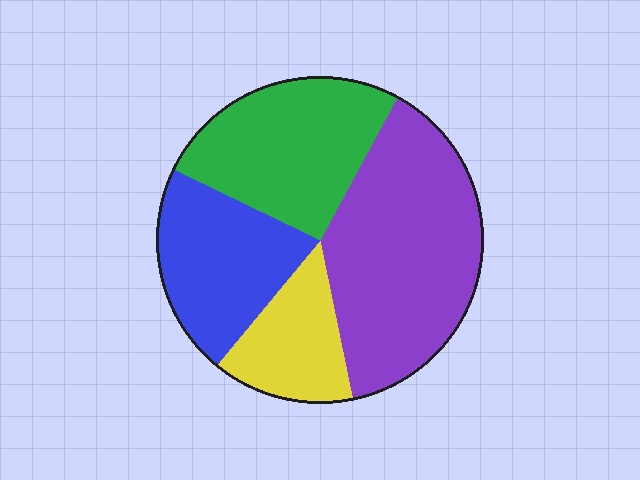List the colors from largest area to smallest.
From largest to smallest: purple, green, blue, yellow.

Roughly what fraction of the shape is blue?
Blue covers around 20% of the shape.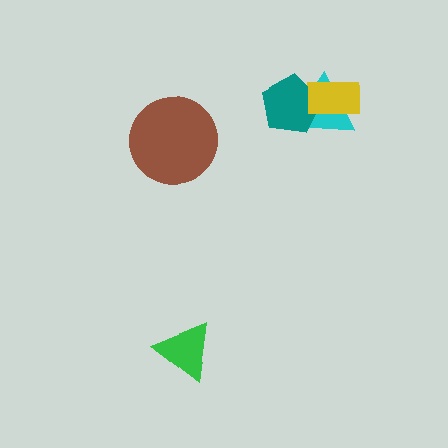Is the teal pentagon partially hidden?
Yes, it is partially covered by another shape.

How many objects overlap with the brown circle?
0 objects overlap with the brown circle.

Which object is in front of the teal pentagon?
The yellow rectangle is in front of the teal pentagon.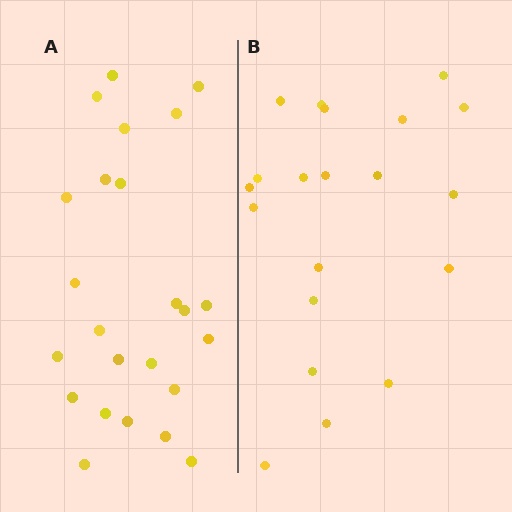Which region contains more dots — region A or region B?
Region A (the left region) has more dots.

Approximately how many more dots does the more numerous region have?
Region A has about 4 more dots than region B.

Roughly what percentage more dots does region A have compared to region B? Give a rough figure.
About 20% more.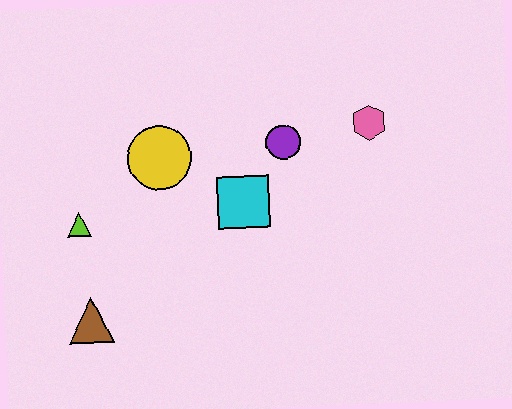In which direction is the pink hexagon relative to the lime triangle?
The pink hexagon is to the right of the lime triangle.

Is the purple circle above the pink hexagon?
No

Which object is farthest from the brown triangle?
The pink hexagon is farthest from the brown triangle.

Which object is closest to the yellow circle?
The cyan square is closest to the yellow circle.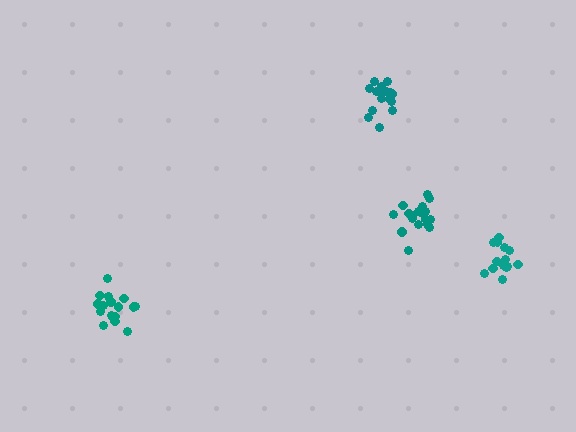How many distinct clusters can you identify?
There are 4 distinct clusters.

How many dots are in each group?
Group 1: 16 dots, Group 2: 14 dots, Group 3: 18 dots, Group 4: 18 dots (66 total).